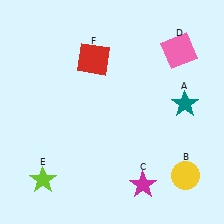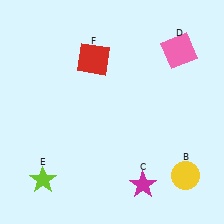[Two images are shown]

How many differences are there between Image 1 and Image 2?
There is 1 difference between the two images.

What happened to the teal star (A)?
The teal star (A) was removed in Image 2. It was in the top-right area of Image 1.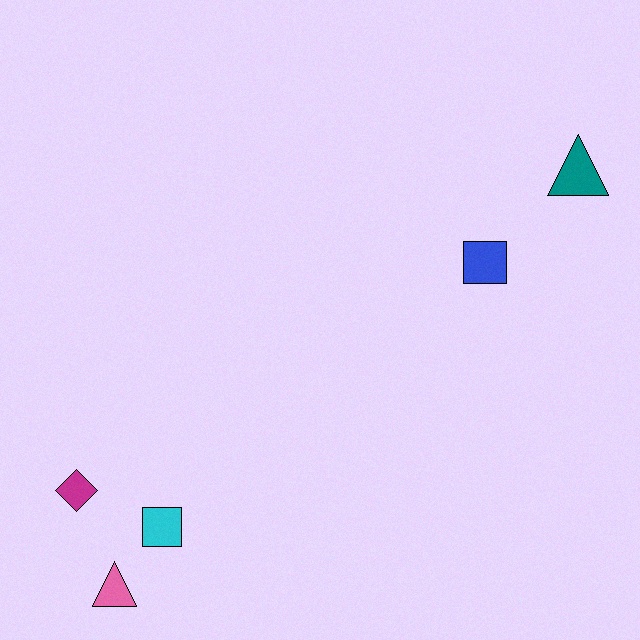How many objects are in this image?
There are 5 objects.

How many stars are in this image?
There are no stars.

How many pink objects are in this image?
There is 1 pink object.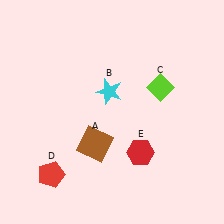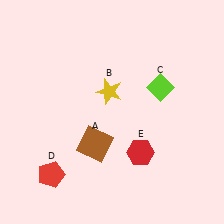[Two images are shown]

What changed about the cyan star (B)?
In Image 1, B is cyan. In Image 2, it changed to yellow.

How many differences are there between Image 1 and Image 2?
There is 1 difference between the two images.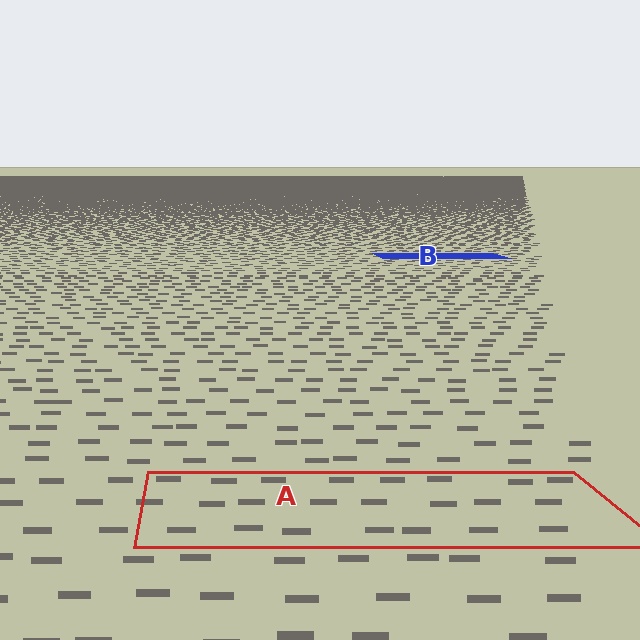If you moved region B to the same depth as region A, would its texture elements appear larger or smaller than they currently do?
They would appear larger. At a closer depth, the same texture elements are projected at a bigger on-screen size.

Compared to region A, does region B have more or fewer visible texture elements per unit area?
Region B has more texture elements per unit area — they are packed more densely because it is farther away.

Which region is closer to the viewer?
Region A is closer. The texture elements there are larger and more spread out.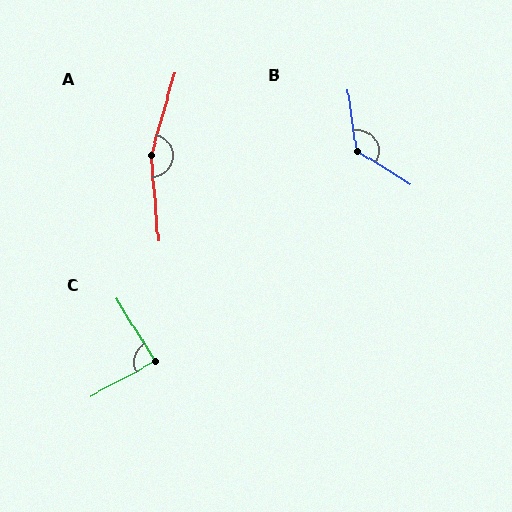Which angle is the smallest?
C, at approximately 86 degrees.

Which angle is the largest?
A, at approximately 159 degrees.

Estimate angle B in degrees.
Approximately 129 degrees.